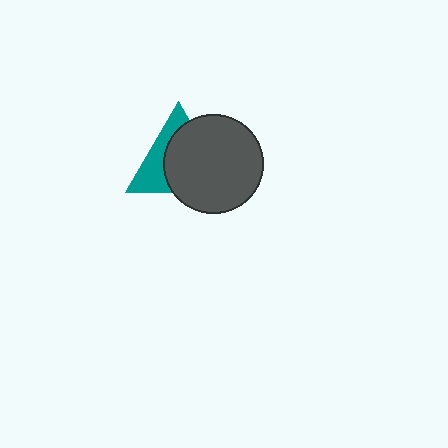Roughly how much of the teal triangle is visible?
A small part of it is visible (roughly 39%).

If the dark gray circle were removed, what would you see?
You would see the complete teal triangle.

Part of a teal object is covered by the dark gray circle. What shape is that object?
It is a triangle.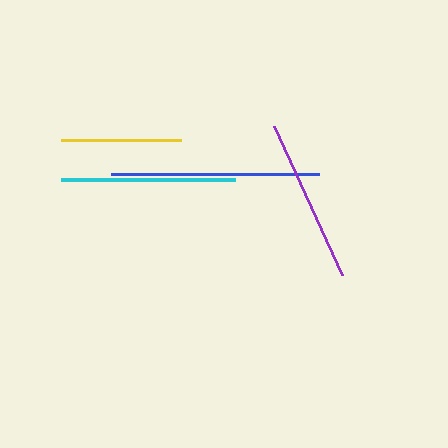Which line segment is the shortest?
The yellow line is the shortest at approximately 120 pixels.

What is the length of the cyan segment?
The cyan segment is approximately 174 pixels long.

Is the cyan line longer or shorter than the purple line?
The cyan line is longer than the purple line.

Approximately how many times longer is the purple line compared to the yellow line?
The purple line is approximately 1.4 times the length of the yellow line.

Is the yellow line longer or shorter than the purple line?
The purple line is longer than the yellow line.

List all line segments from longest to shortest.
From longest to shortest: blue, cyan, purple, yellow.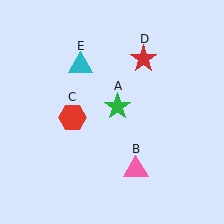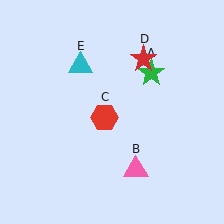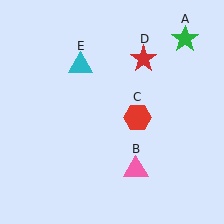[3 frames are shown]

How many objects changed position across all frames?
2 objects changed position: green star (object A), red hexagon (object C).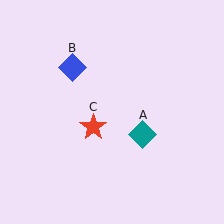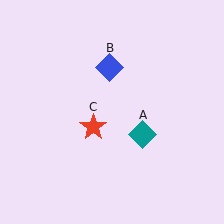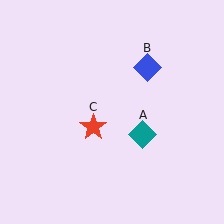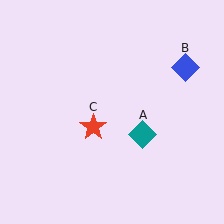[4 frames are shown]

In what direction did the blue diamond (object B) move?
The blue diamond (object B) moved right.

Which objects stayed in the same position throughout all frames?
Teal diamond (object A) and red star (object C) remained stationary.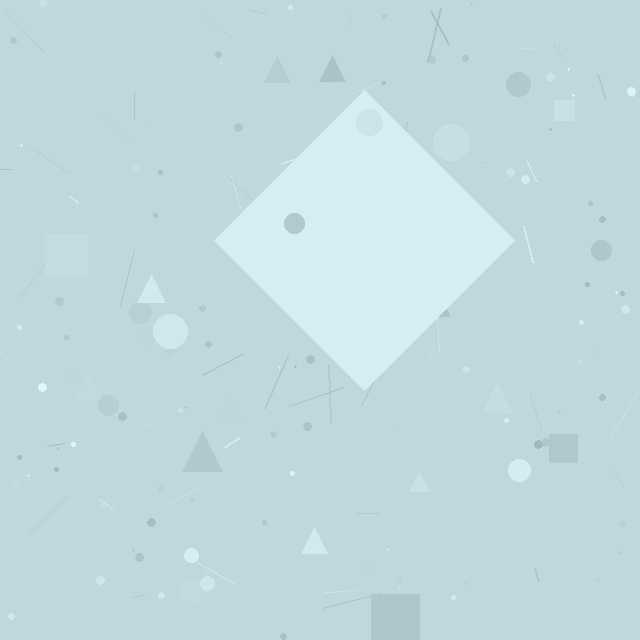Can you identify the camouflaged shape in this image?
The camouflaged shape is a diamond.